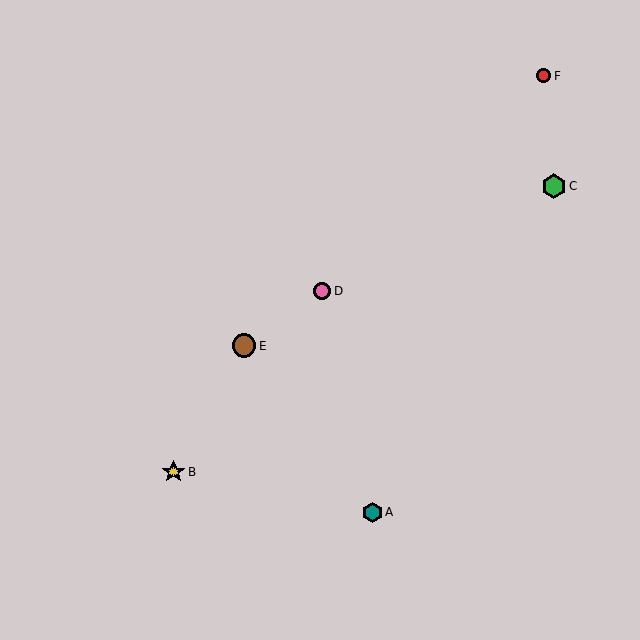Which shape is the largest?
The green hexagon (labeled C) is the largest.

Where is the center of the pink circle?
The center of the pink circle is at (322, 291).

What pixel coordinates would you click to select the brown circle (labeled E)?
Click at (244, 346) to select the brown circle E.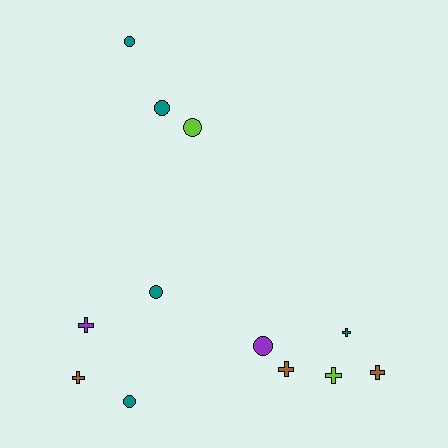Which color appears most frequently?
Teal, with 5 objects.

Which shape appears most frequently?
Cross, with 6 objects.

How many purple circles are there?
There is 1 purple circle.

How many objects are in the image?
There are 12 objects.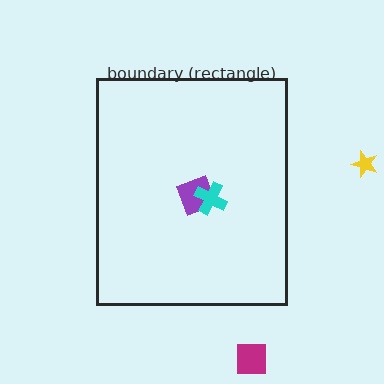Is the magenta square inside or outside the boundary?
Outside.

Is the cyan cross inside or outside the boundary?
Inside.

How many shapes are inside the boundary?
2 inside, 2 outside.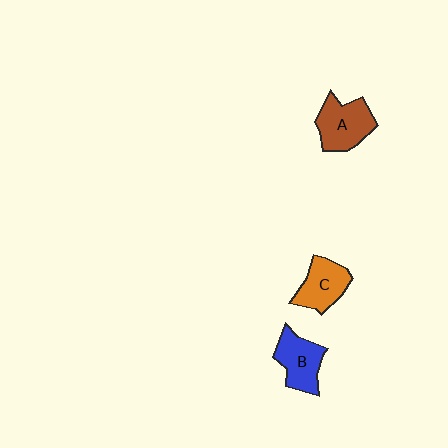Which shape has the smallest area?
Shape C (orange).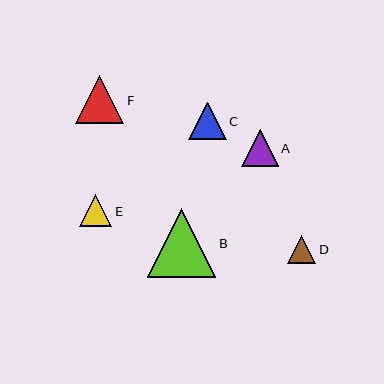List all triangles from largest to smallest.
From largest to smallest: B, F, C, A, E, D.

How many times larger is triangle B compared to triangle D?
Triangle B is approximately 2.4 times the size of triangle D.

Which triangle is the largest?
Triangle B is the largest with a size of approximately 69 pixels.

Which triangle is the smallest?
Triangle D is the smallest with a size of approximately 28 pixels.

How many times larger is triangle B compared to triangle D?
Triangle B is approximately 2.4 times the size of triangle D.